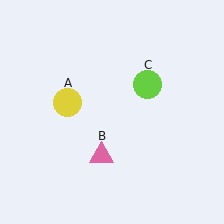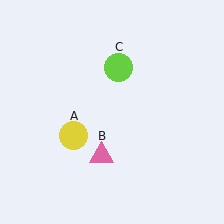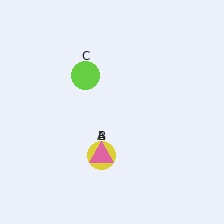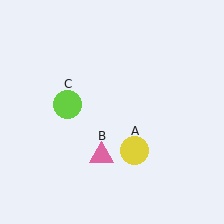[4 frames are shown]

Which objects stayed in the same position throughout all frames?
Pink triangle (object B) remained stationary.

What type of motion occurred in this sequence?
The yellow circle (object A), lime circle (object C) rotated counterclockwise around the center of the scene.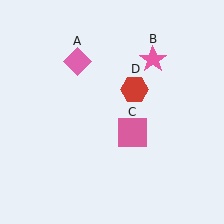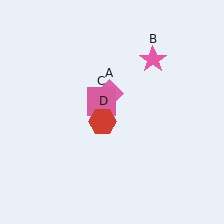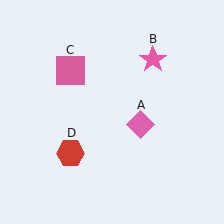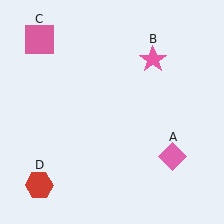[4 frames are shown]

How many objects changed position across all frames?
3 objects changed position: pink diamond (object A), pink square (object C), red hexagon (object D).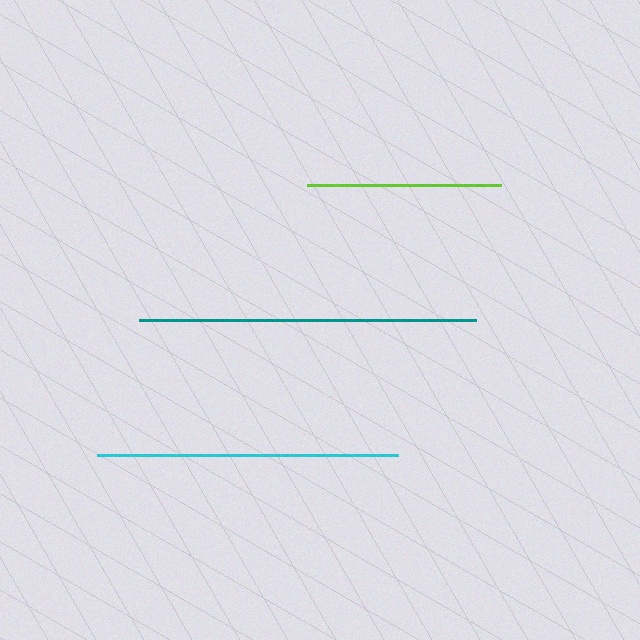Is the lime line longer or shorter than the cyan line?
The cyan line is longer than the lime line.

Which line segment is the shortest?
The lime line is the shortest at approximately 194 pixels.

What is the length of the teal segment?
The teal segment is approximately 337 pixels long.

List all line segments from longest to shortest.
From longest to shortest: teal, cyan, lime.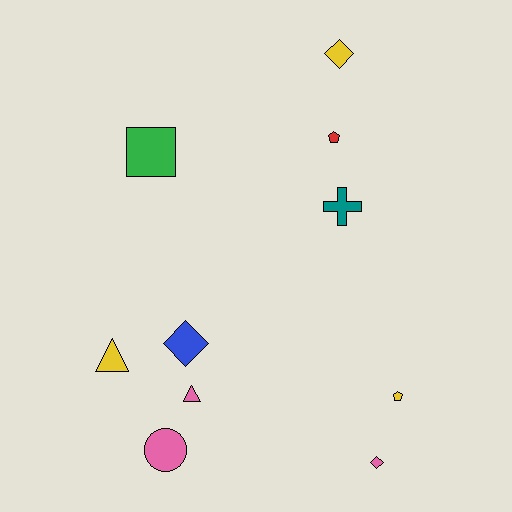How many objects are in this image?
There are 10 objects.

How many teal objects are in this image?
There is 1 teal object.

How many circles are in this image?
There is 1 circle.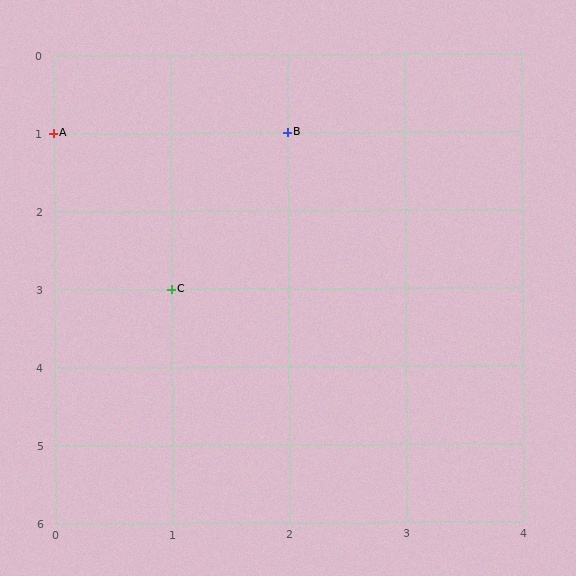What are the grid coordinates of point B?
Point B is at grid coordinates (2, 1).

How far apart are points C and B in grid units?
Points C and B are 1 column and 2 rows apart (about 2.2 grid units diagonally).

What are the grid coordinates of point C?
Point C is at grid coordinates (1, 3).